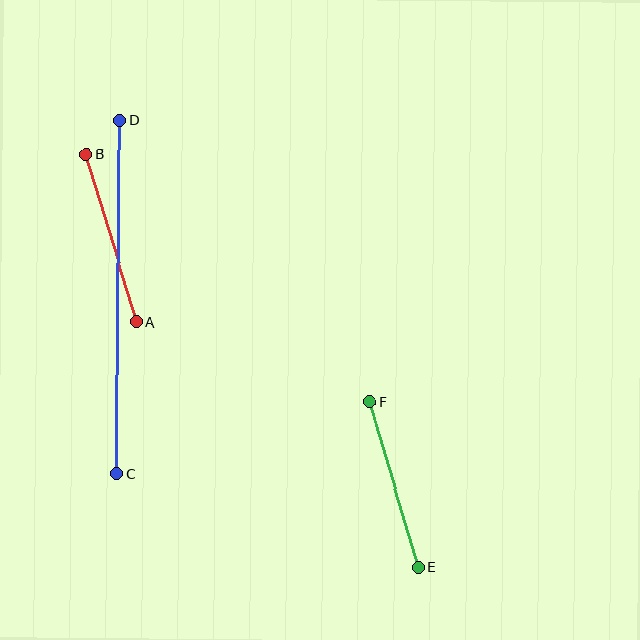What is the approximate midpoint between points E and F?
The midpoint is at approximately (394, 484) pixels.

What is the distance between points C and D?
The distance is approximately 354 pixels.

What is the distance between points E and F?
The distance is approximately 172 pixels.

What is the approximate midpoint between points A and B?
The midpoint is at approximately (111, 238) pixels.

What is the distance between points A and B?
The distance is approximately 175 pixels.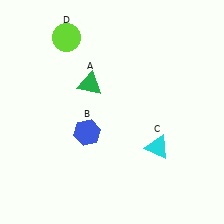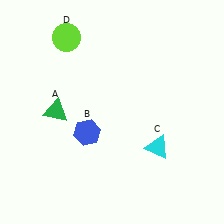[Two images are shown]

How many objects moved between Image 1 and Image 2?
1 object moved between the two images.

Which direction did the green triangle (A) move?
The green triangle (A) moved left.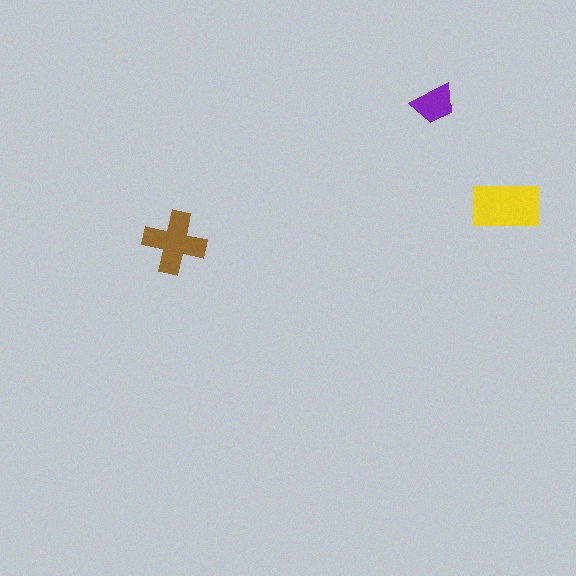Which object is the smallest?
The purple trapezoid.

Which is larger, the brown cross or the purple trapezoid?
The brown cross.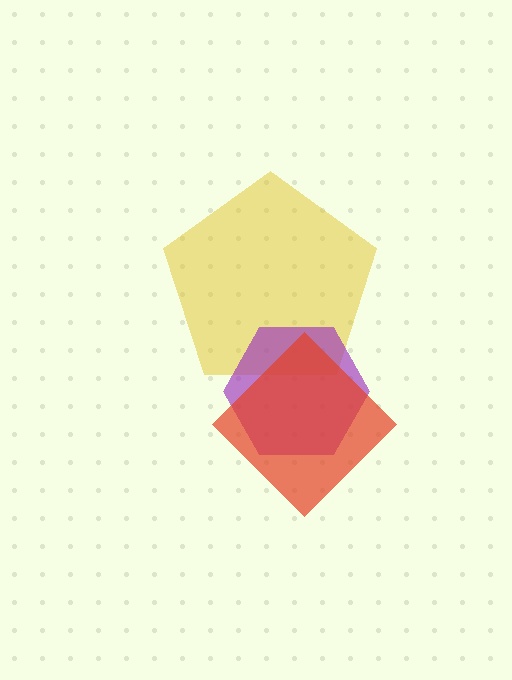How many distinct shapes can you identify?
There are 3 distinct shapes: a yellow pentagon, a purple hexagon, a red diamond.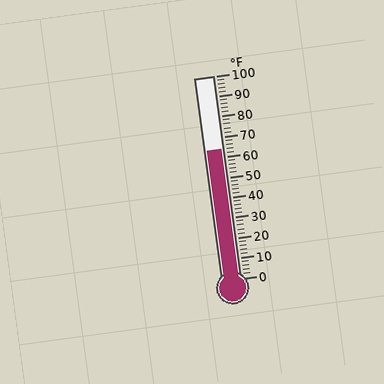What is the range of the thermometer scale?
The thermometer scale ranges from 0°F to 100°F.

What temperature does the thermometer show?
The thermometer shows approximately 64°F.